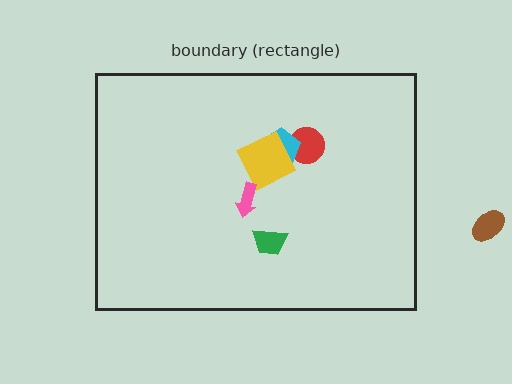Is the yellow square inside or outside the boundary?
Inside.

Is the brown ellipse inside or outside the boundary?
Outside.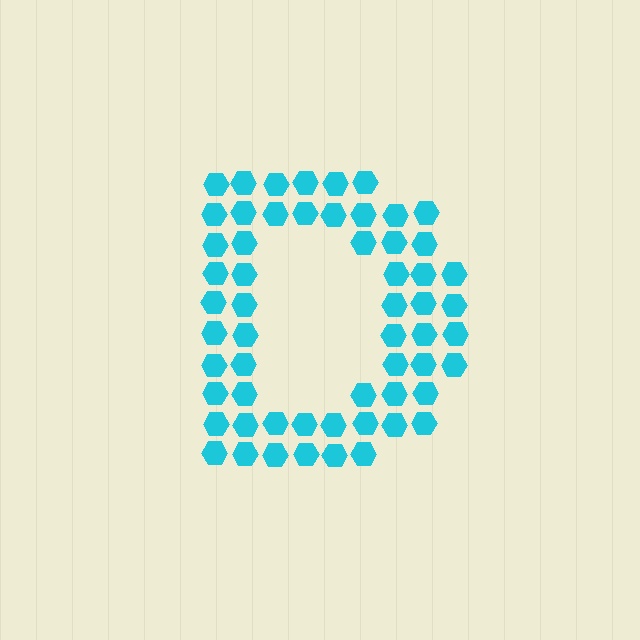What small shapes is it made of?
It is made of small hexagons.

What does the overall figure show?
The overall figure shows the letter D.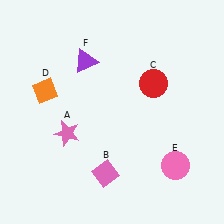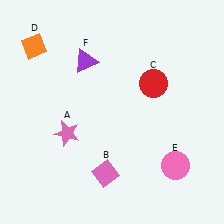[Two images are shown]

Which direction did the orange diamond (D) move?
The orange diamond (D) moved up.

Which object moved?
The orange diamond (D) moved up.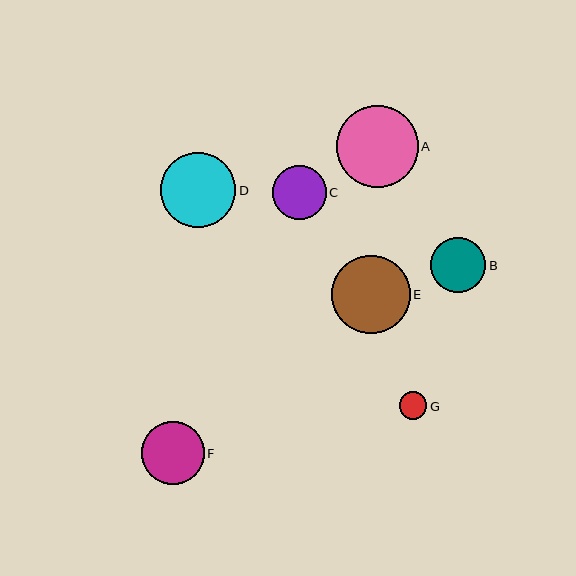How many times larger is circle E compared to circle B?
Circle E is approximately 1.4 times the size of circle B.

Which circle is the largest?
Circle A is the largest with a size of approximately 82 pixels.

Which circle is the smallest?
Circle G is the smallest with a size of approximately 27 pixels.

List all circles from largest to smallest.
From largest to smallest: A, E, D, F, B, C, G.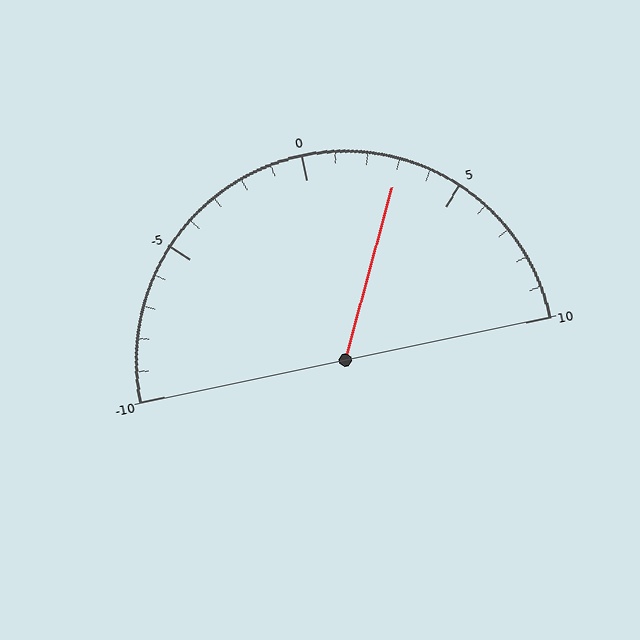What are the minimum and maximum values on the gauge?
The gauge ranges from -10 to 10.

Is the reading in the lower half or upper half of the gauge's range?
The reading is in the upper half of the range (-10 to 10).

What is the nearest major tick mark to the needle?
The nearest major tick mark is 5.